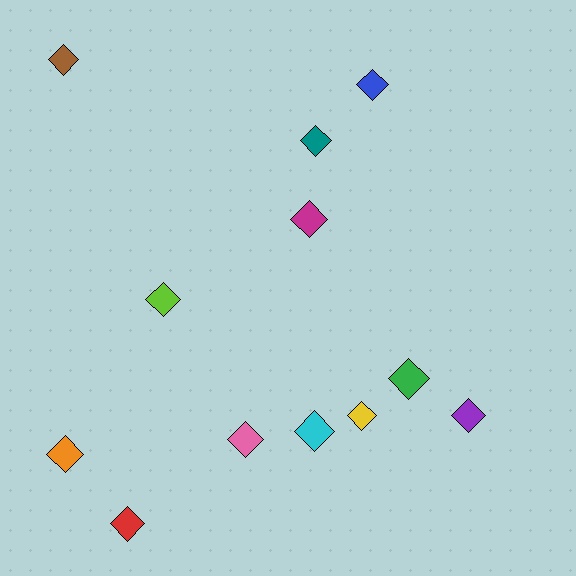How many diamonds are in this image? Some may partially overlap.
There are 12 diamonds.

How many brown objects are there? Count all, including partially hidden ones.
There is 1 brown object.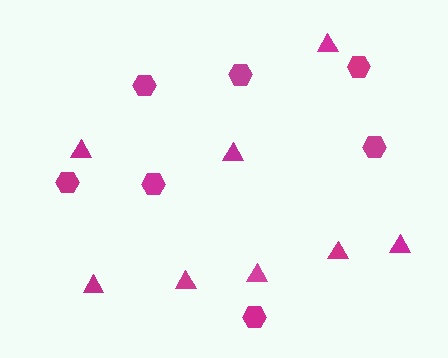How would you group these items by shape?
There are 2 groups: one group of triangles (8) and one group of hexagons (7).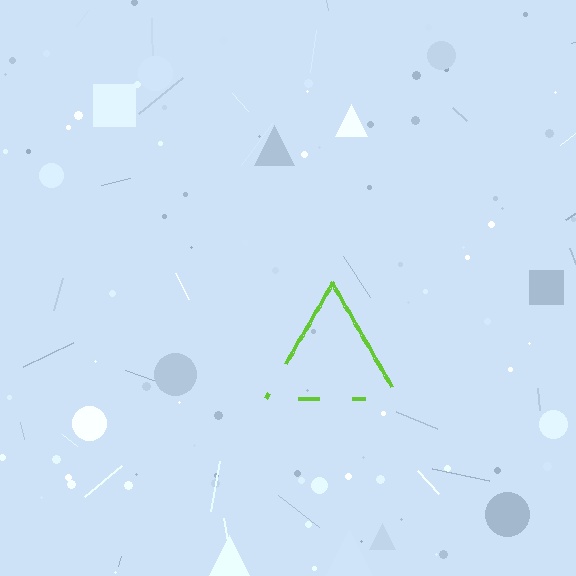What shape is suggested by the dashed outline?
The dashed outline suggests a triangle.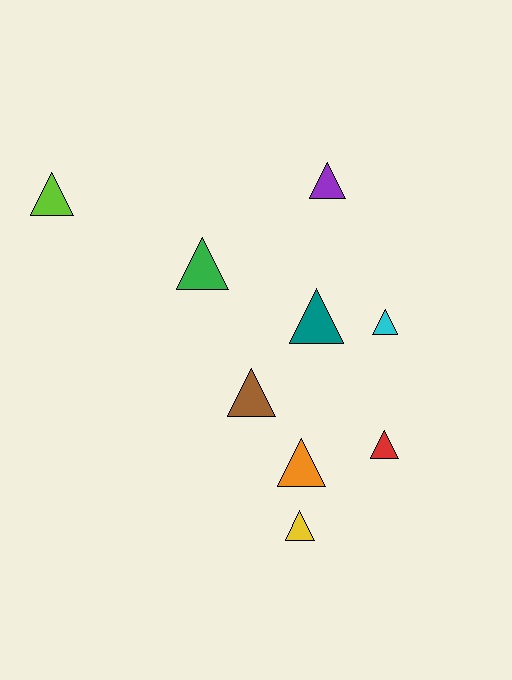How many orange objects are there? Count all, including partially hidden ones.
There is 1 orange object.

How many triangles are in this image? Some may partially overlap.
There are 9 triangles.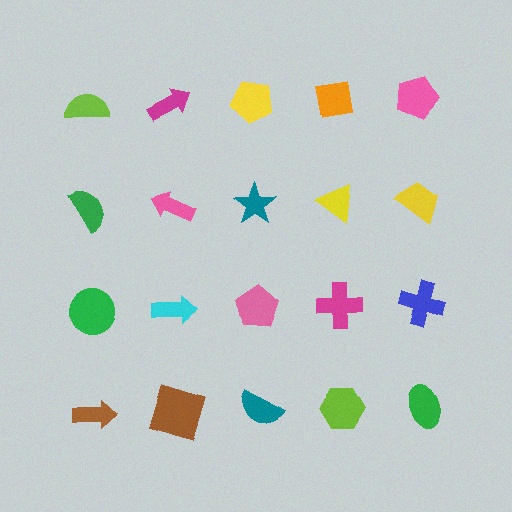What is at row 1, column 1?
A lime semicircle.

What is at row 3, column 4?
A magenta cross.